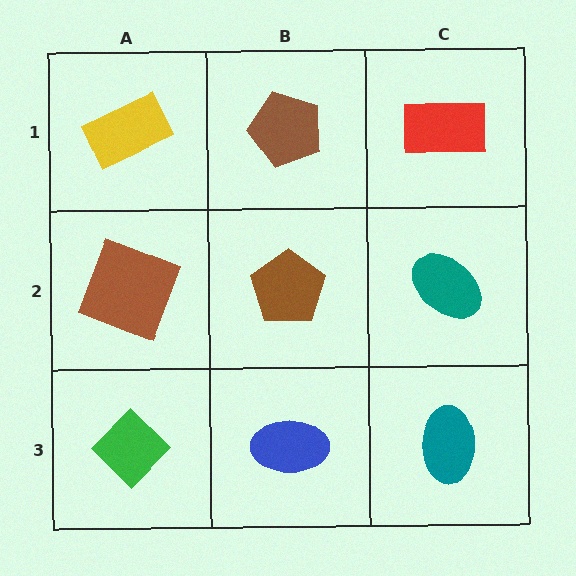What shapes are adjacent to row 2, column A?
A yellow rectangle (row 1, column A), a green diamond (row 3, column A), a brown pentagon (row 2, column B).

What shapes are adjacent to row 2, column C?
A red rectangle (row 1, column C), a teal ellipse (row 3, column C), a brown pentagon (row 2, column B).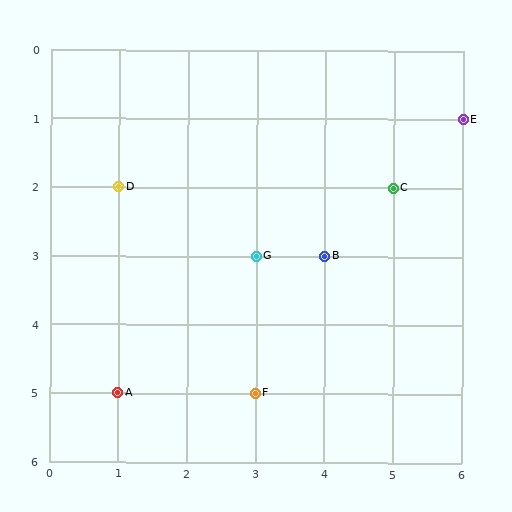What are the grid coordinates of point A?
Point A is at grid coordinates (1, 5).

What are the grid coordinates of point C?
Point C is at grid coordinates (5, 2).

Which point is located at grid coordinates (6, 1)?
Point E is at (6, 1).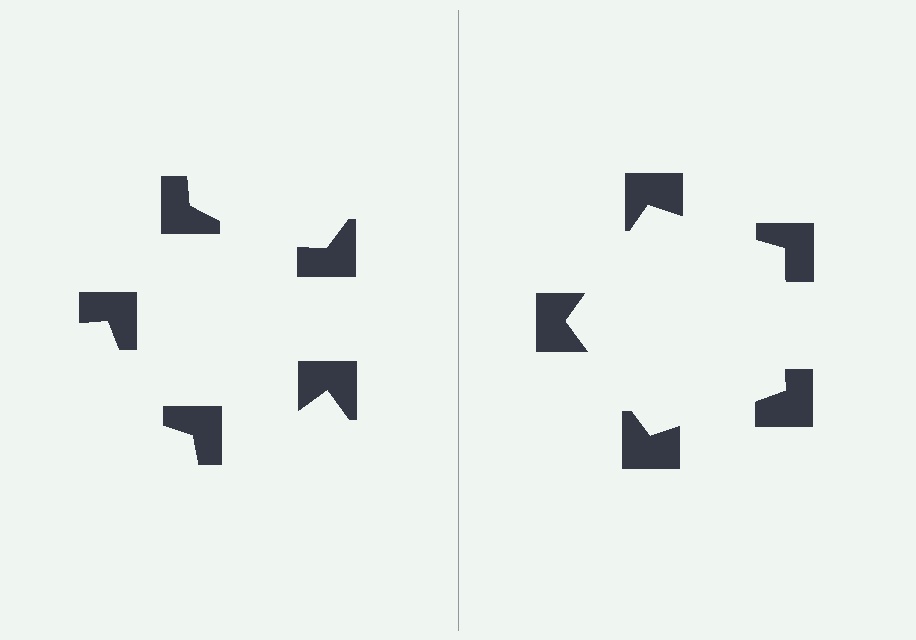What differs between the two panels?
The notched squares are positioned identically on both sides; only the wedge orientations differ. On the right they align to a pentagon; on the left they are misaligned.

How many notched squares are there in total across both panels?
10 — 5 on each side.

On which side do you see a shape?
An illusory pentagon appears on the right side. On the left side the wedge cuts are rotated, so no coherent shape forms.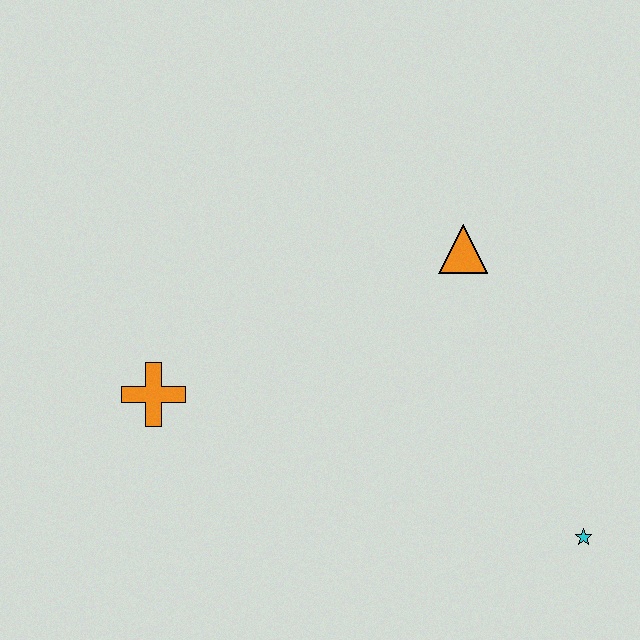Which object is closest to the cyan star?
The orange triangle is closest to the cyan star.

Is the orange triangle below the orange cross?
No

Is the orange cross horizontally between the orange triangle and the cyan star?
No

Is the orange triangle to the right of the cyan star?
No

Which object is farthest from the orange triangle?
The orange cross is farthest from the orange triangle.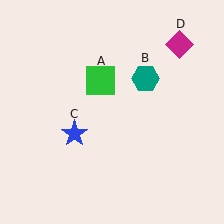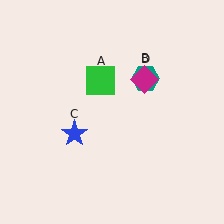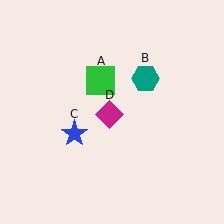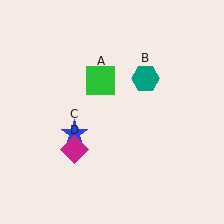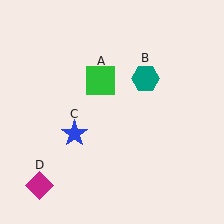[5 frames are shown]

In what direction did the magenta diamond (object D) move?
The magenta diamond (object D) moved down and to the left.